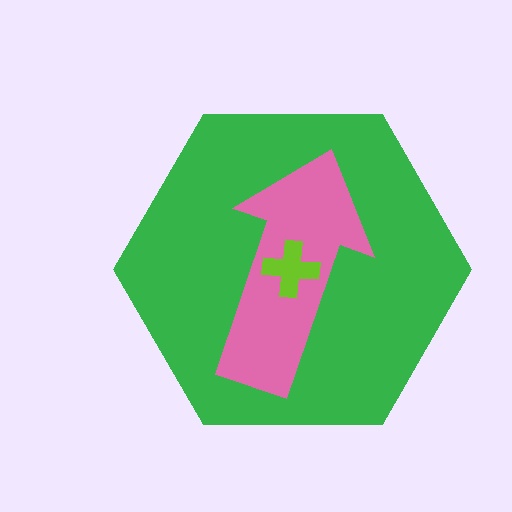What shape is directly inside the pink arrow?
The lime cross.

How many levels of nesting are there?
3.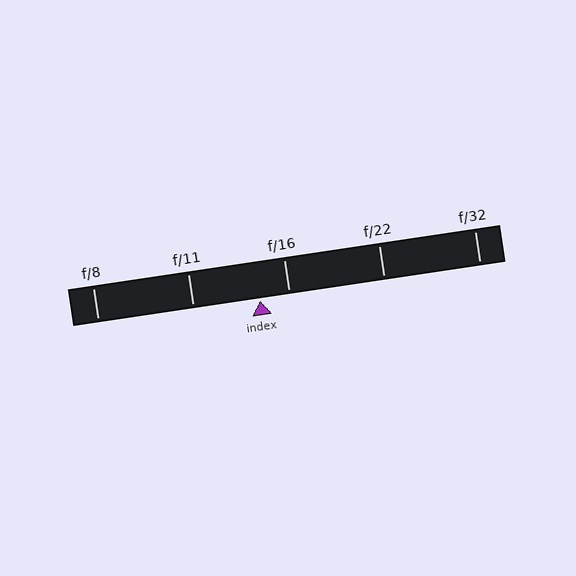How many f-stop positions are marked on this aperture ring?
There are 5 f-stop positions marked.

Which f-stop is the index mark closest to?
The index mark is closest to f/16.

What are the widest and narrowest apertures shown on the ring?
The widest aperture shown is f/8 and the narrowest is f/32.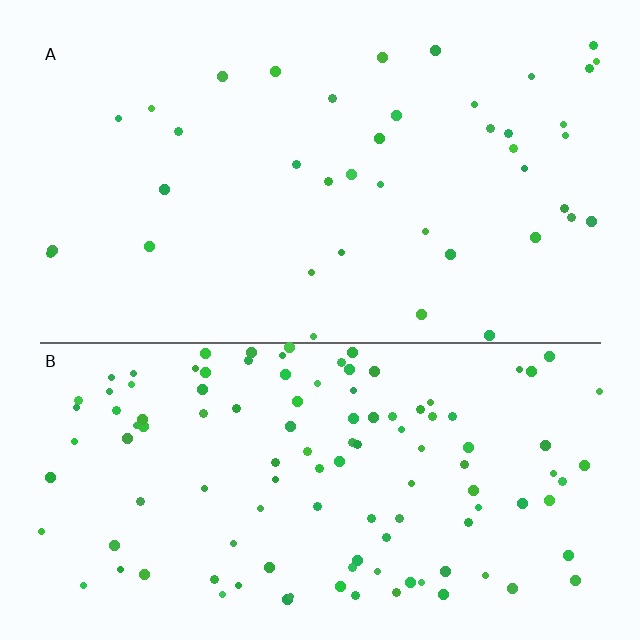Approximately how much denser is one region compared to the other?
Approximately 2.9× — region B over region A.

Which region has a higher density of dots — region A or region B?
B (the bottom).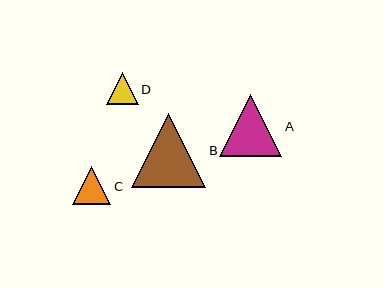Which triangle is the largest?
Triangle B is the largest with a size of approximately 74 pixels.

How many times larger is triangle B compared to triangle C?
Triangle B is approximately 1.9 times the size of triangle C.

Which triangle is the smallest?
Triangle D is the smallest with a size of approximately 32 pixels.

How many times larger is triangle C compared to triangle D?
Triangle C is approximately 1.2 times the size of triangle D.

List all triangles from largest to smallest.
From largest to smallest: B, A, C, D.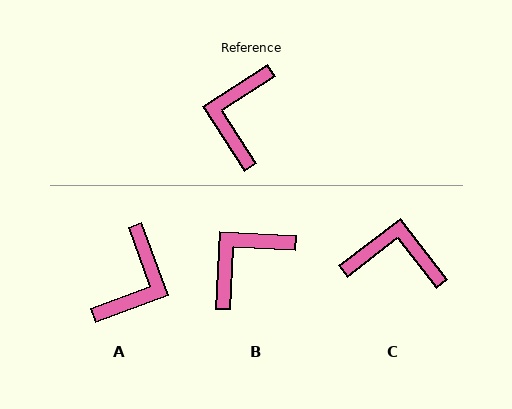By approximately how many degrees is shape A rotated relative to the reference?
Approximately 167 degrees counter-clockwise.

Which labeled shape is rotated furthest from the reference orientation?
A, about 167 degrees away.